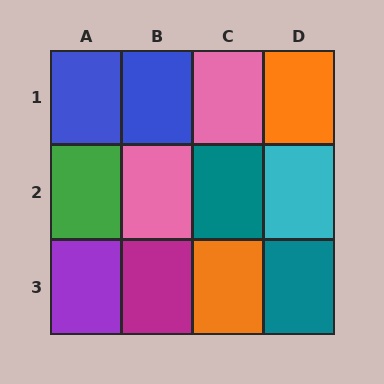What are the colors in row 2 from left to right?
Green, pink, teal, cyan.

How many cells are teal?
2 cells are teal.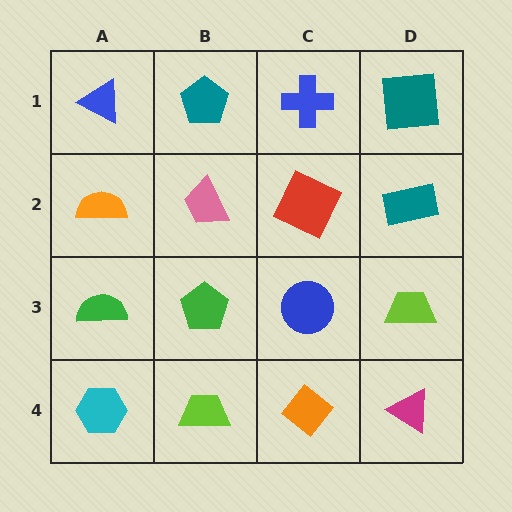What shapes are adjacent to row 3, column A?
An orange semicircle (row 2, column A), a cyan hexagon (row 4, column A), a green pentagon (row 3, column B).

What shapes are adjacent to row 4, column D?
A lime trapezoid (row 3, column D), an orange diamond (row 4, column C).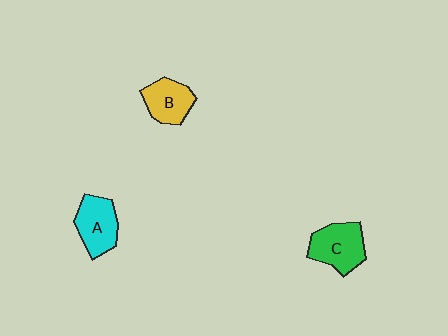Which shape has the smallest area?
Shape B (yellow).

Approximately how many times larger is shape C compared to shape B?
Approximately 1.2 times.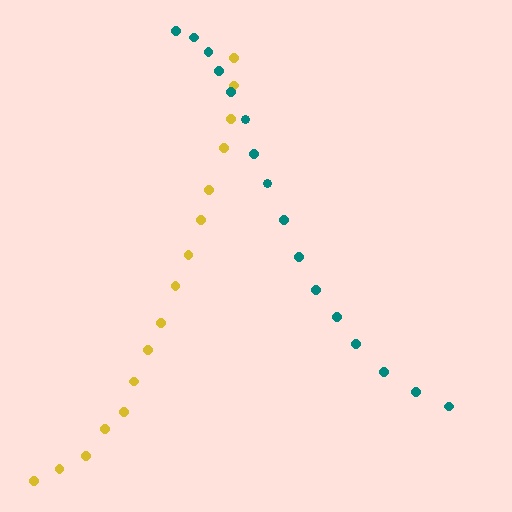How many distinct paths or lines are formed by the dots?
There are 2 distinct paths.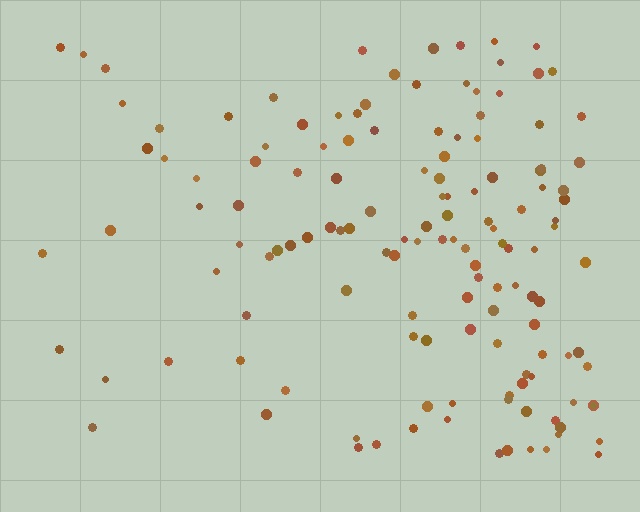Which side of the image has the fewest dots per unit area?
The left.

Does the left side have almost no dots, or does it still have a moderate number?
Still a moderate number, just noticeably fewer than the right.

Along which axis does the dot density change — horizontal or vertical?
Horizontal.